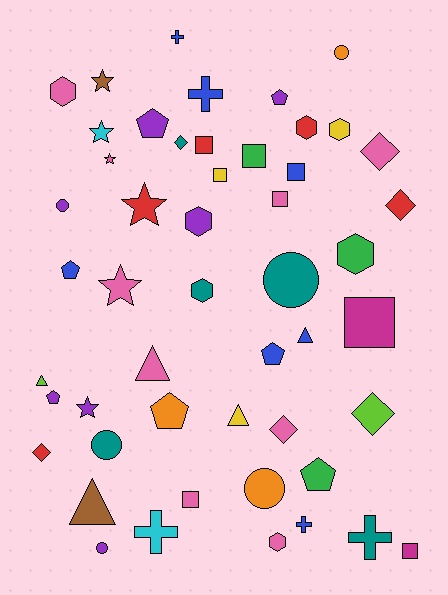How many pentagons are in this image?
There are 7 pentagons.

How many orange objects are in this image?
There are 3 orange objects.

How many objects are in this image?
There are 50 objects.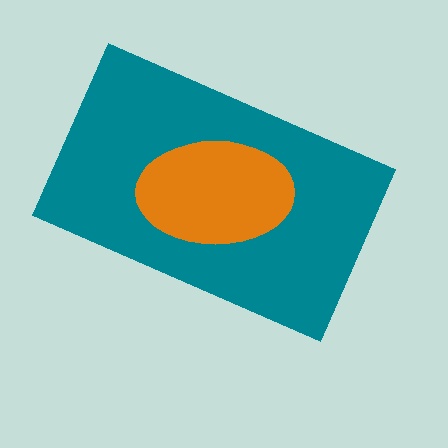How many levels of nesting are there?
2.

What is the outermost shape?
The teal rectangle.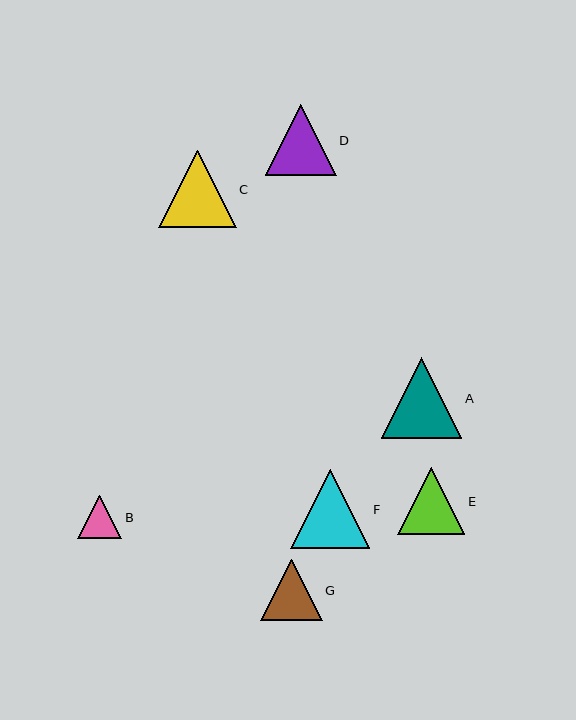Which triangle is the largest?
Triangle A is the largest with a size of approximately 81 pixels.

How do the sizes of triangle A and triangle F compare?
Triangle A and triangle F are approximately the same size.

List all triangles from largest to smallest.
From largest to smallest: A, F, C, D, E, G, B.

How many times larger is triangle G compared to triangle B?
Triangle G is approximately 1.4 times the size of triangle B.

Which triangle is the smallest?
Triangle B is the smallest with a size of approximately 44 pixels.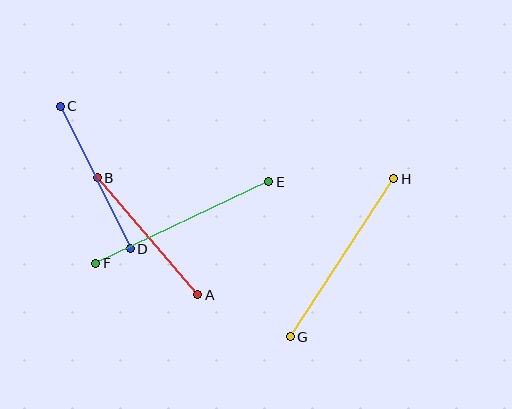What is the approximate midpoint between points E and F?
The midpoint is at approximately (182, 223) pixels.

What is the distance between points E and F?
The distance is approximately 191 pixels.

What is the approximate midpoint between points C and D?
The midpoint is at approximately (95, 178) pixels.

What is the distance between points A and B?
The distance is approximately 154 pixels.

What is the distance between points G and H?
The distance is approximately 189 pixels.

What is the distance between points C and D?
The distance is approximately 159 pixels.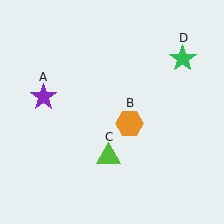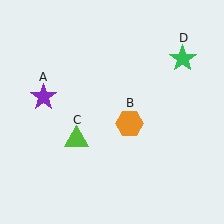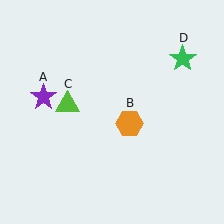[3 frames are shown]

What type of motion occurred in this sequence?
The lime triangle (object C) rotated clockwise around the center of the scene.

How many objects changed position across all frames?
1 object changed position: lime triangle (object C).